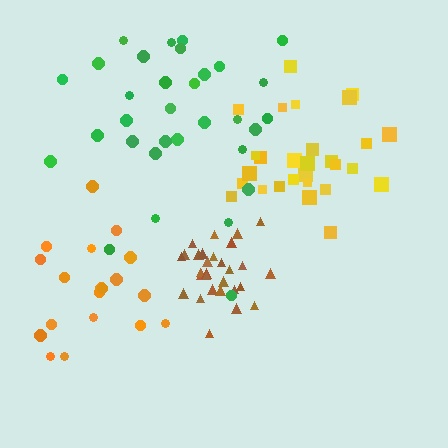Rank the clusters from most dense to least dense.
brown, yellow, orange, green.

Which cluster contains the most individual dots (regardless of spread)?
Green (32).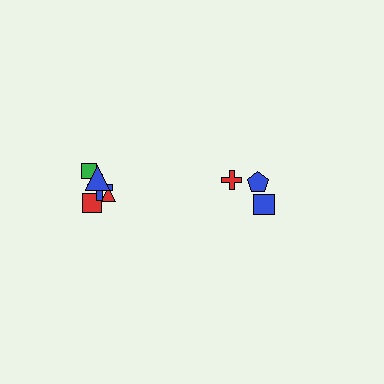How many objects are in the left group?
There are 5 objects.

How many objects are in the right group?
There are 3 objects.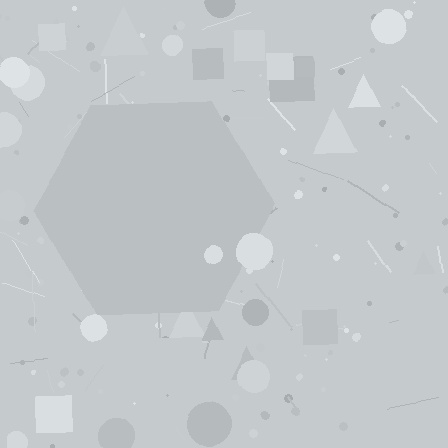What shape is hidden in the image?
A hexagon is hidden in the image.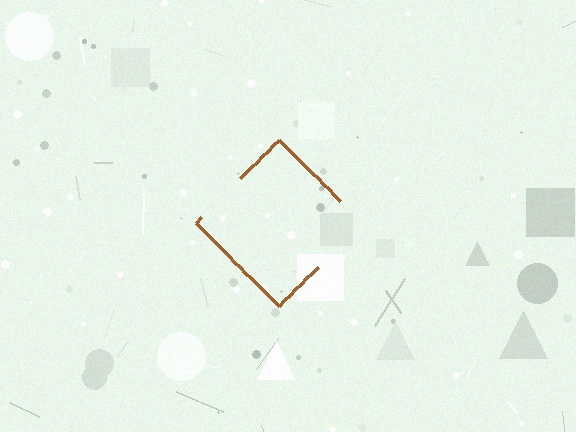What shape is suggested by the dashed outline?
The dashed outline suggests a diamond.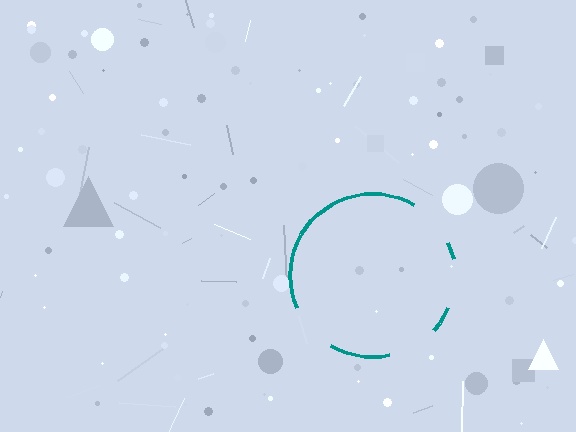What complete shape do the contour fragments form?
The contour fragments form a circle.